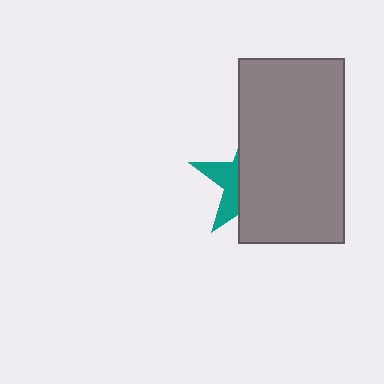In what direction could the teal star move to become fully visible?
The teal star could move left. That would shift it out from behind the gray rectangle entirely.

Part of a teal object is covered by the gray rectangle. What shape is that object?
It is a star.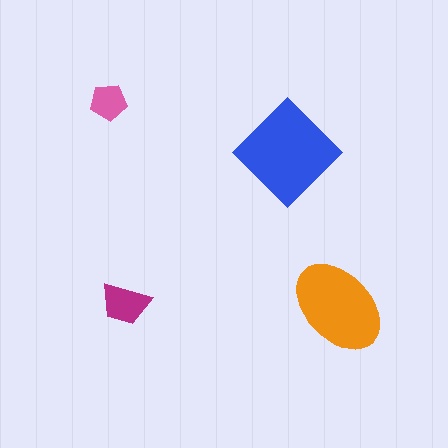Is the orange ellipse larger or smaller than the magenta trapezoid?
Larger.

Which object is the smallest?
The pink pentagon.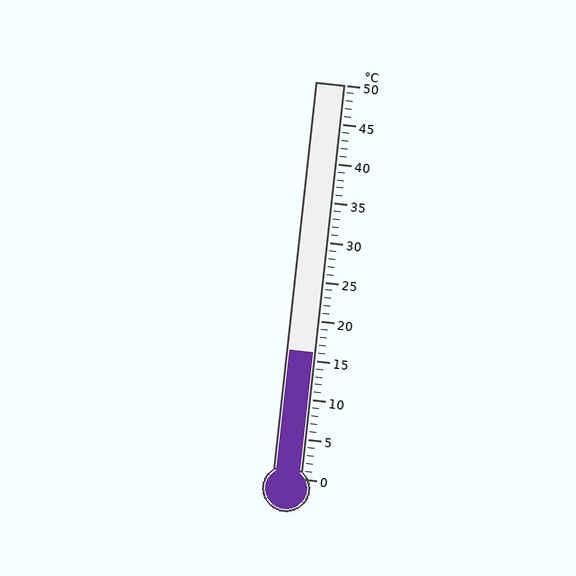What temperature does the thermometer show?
The thermometer shows approximately 16°C.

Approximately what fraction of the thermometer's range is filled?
The thermometer is filled to approximately 30% of its range.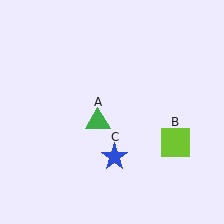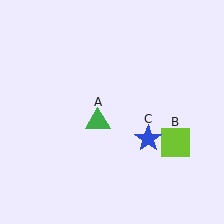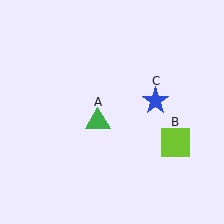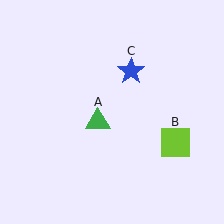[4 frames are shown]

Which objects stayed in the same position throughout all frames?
Green triangle (object A) and lime square (object B) remained stationary.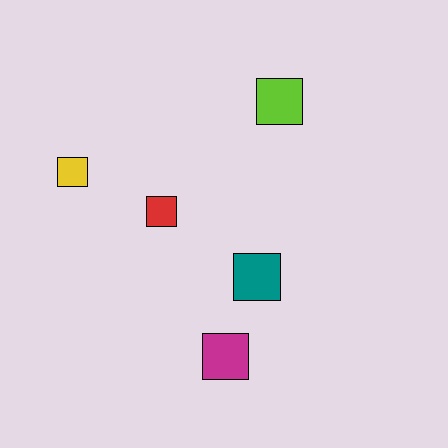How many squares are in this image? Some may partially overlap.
There are 5 squares.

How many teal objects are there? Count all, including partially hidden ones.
There is 1 teal object.